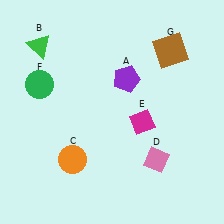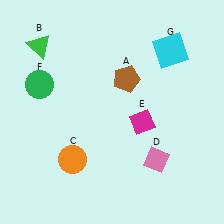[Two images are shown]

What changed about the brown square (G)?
In Image 1, G is brown. In Image 2, it changed to cyan.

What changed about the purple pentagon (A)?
In Image 1, A is purple. In Image 2, it changed to brown.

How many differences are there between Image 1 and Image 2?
There are 2 differences between the two images.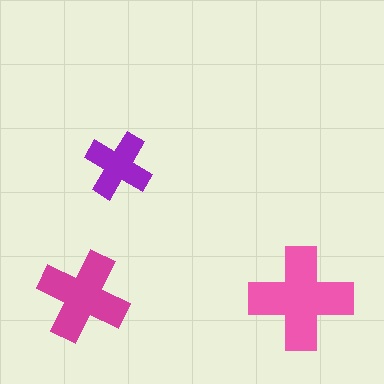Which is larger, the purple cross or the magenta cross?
The magenta one.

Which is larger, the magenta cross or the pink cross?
The pink one.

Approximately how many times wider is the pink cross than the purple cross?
About 1.5 times wider.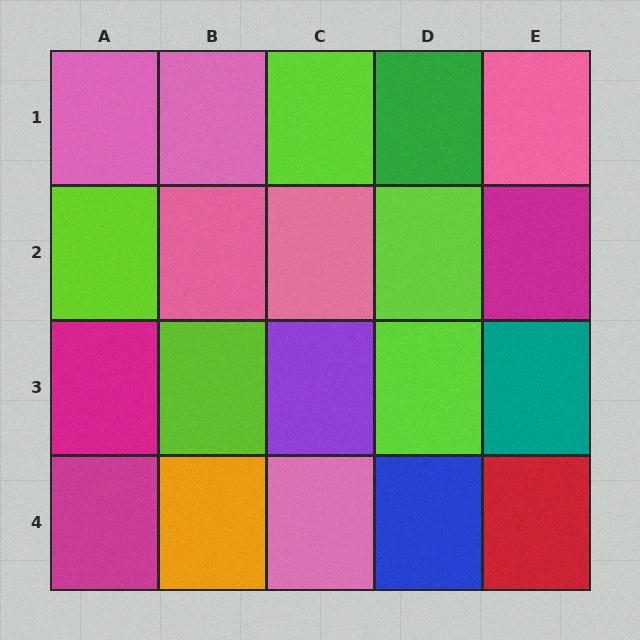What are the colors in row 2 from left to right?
Lime, pink, pink, lime, magenta.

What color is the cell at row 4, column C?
Pink.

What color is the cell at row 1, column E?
Pink.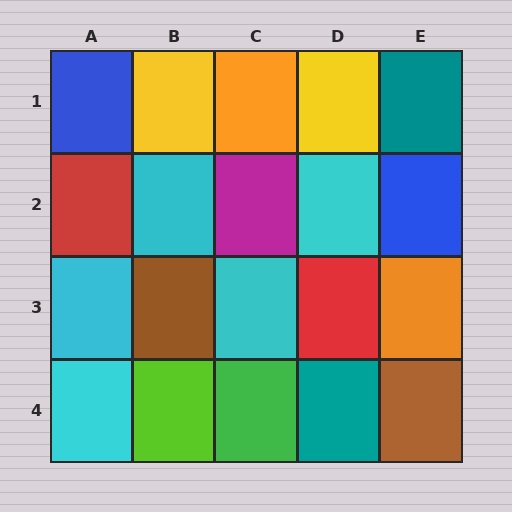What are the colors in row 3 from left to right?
Cyan, brown, cyan, red, orange.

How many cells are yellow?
2 cells are yellow.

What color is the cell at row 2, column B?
Cyan.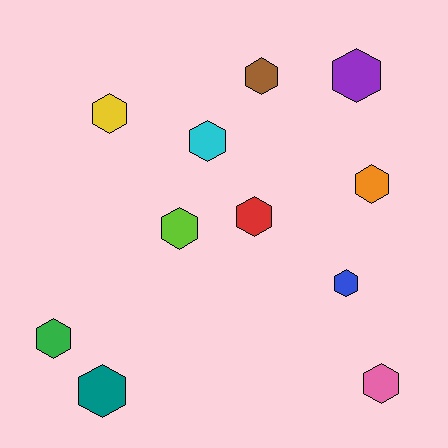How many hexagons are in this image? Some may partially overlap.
There are 11 hexagons.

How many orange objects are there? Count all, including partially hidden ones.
There is 1 orange object.